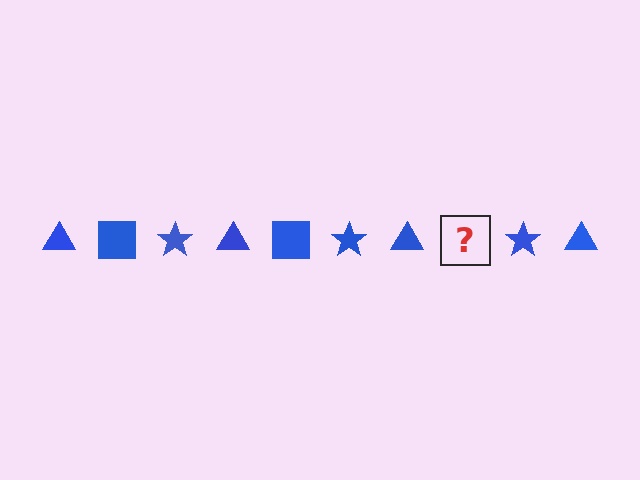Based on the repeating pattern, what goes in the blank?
The blank should be a blue square.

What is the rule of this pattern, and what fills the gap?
The rule is that the pattern cycles through triangle, square, star shapes in blue. The gap should be filled with a blue square.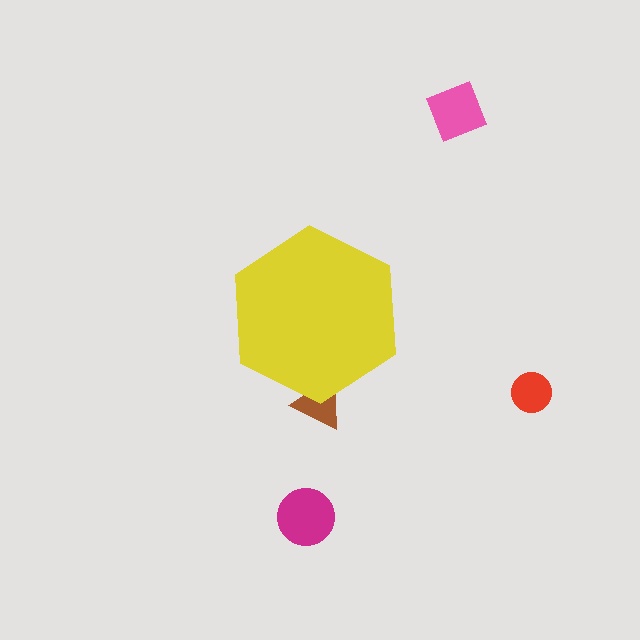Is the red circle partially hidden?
No, the red circle is fully visible.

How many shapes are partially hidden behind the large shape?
1 shape is partially hidden.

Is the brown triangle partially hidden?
Yes, the brown triangle is partially hidden behind the yellow hexagon.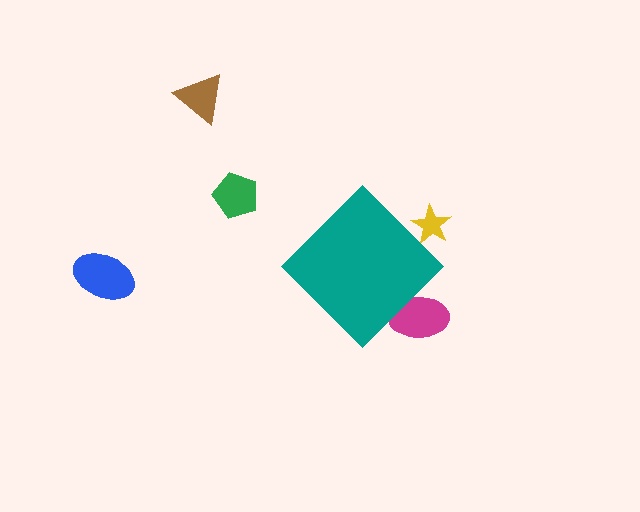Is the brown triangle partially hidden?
No, the brown triangle is fully visible.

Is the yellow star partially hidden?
Yes, the yellow star is partially hidden behind the teal diamond.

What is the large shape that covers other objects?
A teal diamond.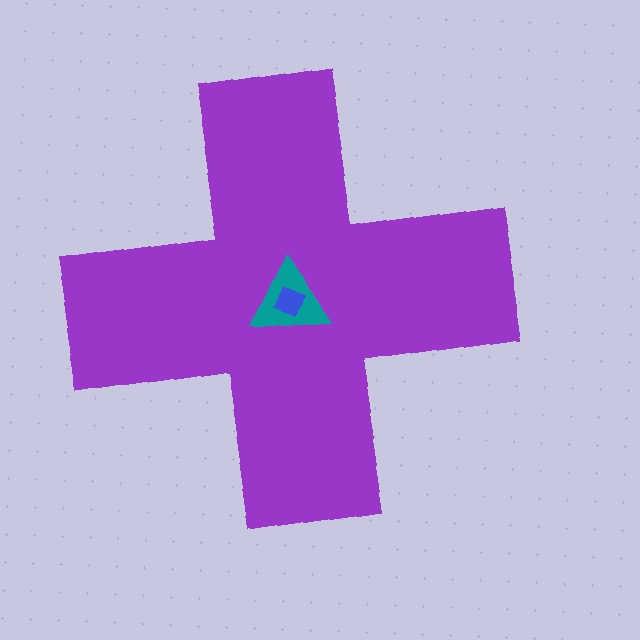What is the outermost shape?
The purple cross.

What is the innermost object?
The blue square.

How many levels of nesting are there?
3.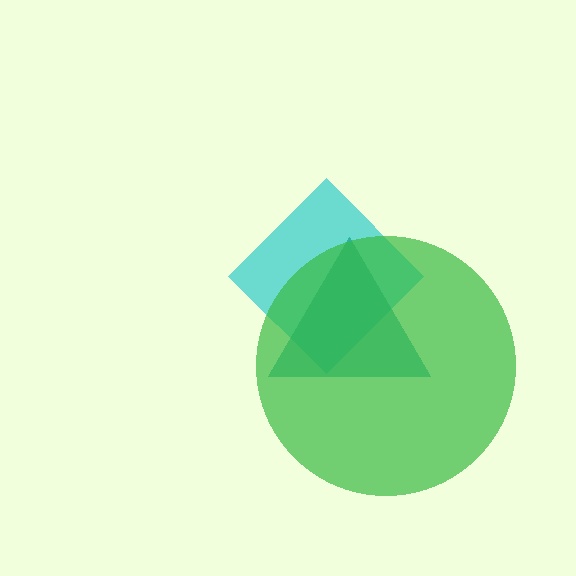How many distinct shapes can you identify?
There are 3 distinct shapes: a cyan diamond, a teal triangle, a green circle.